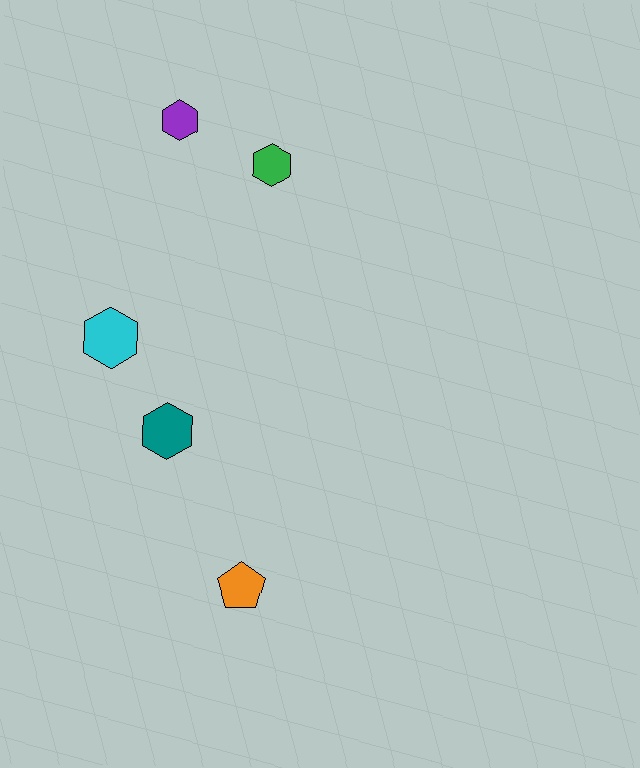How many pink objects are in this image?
There are no pink objects.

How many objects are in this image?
There are 5 objects.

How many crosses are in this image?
There are no crosses.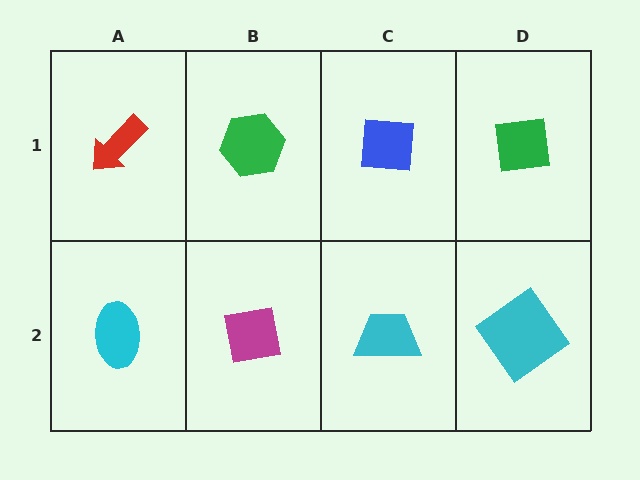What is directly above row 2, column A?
A red arrow.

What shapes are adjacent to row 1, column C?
A cyan trapezoid (row 2, column C), a green hexagon (row 1, column B), a green square (row 1, column D).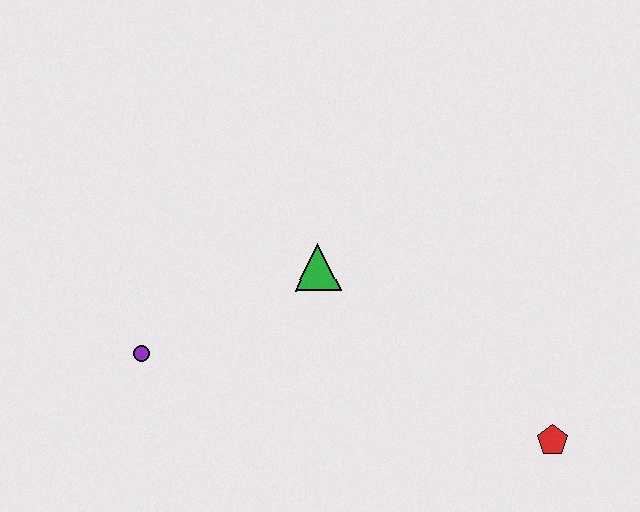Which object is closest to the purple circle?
The green triangle is closest to the purple circle.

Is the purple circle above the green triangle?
No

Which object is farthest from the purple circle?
The red pentagon is farthest from the purple circle.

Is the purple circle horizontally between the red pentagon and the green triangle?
No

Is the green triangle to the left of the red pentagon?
Yes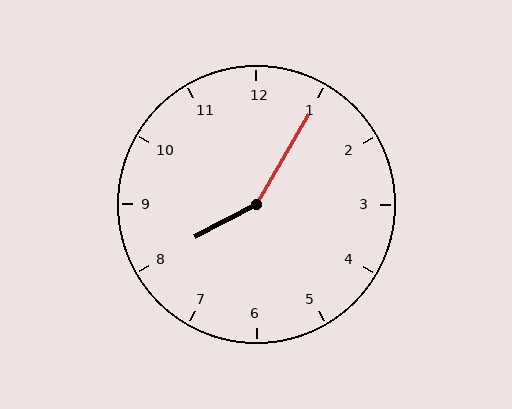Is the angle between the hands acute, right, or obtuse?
It is obtuse.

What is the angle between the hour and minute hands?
Approximately 148 degrees.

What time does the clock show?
8:05.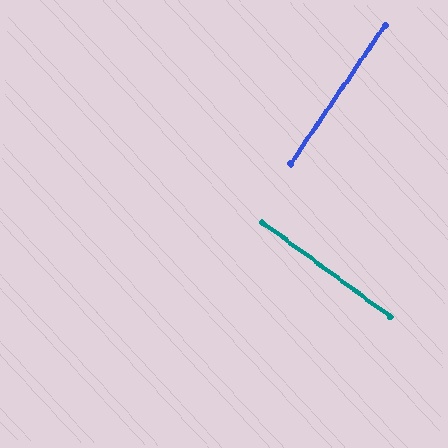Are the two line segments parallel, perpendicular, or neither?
Perpendicular — they meet at approximately 88°.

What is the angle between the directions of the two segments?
Approximately 88 degrees.